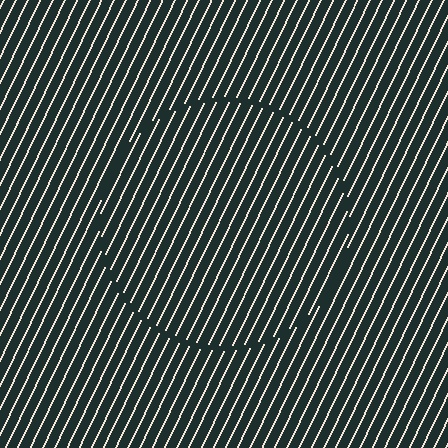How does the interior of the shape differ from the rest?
The interior of the shape contains the same grating, shifted by half a period — the contour is defined by the phase discontinuity where line-ends from the inner and outer gratings abut.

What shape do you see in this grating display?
An illusory circle. The interior of the shape contains the same grating, shifted by half a period — the contour is defined by the phase discontinuity where line-ends from the inner and outer gratings abut.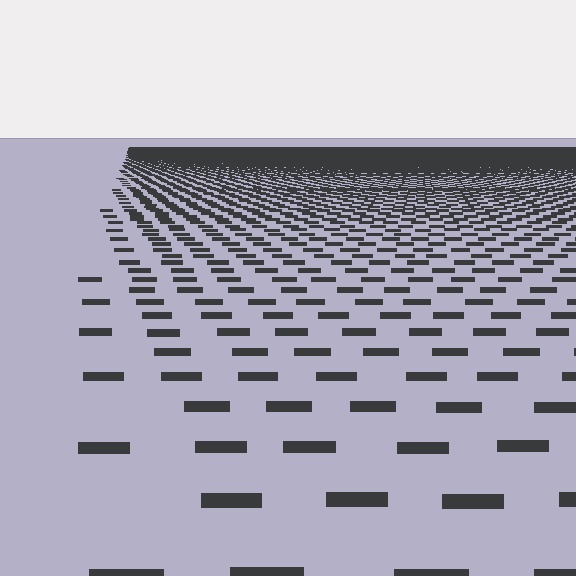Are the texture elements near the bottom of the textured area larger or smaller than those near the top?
Larger. Near the bottom, elements are closer to the viewer and appear at a bigger on-screen size.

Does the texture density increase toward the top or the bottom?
Density increases toward the top.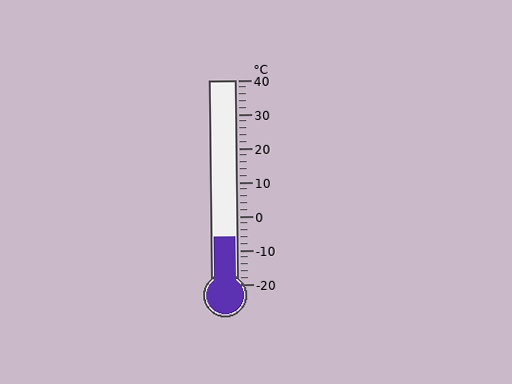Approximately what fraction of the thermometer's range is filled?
The thermometer is filled to approximately 25% of its range.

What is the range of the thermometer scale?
The thermometer scale ranges from -20°C to 40°C.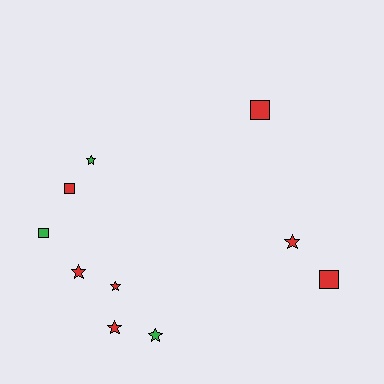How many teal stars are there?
There are no teal stars.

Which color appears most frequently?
Red, with 7 objects.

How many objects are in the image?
There are 10 objects.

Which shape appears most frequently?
Star, with 6 objects.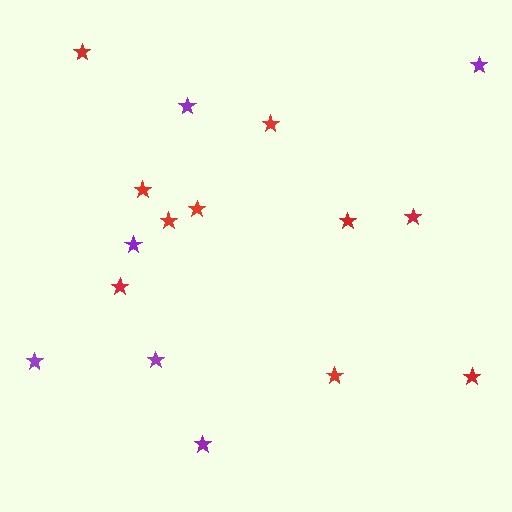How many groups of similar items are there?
There are 2 groups: one group of purple stars (6) and one group of red stars (10).